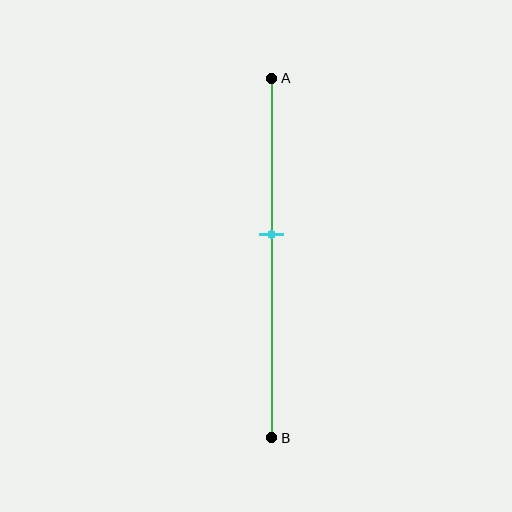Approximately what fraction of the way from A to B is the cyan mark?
The cyan mark is approximately 45% of the way from A to B.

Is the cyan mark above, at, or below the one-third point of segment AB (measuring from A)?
The cyan mark is below the one-third point of segment AB.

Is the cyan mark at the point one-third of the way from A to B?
No, the mark is at about 45% from A, not at the 33% one-third point.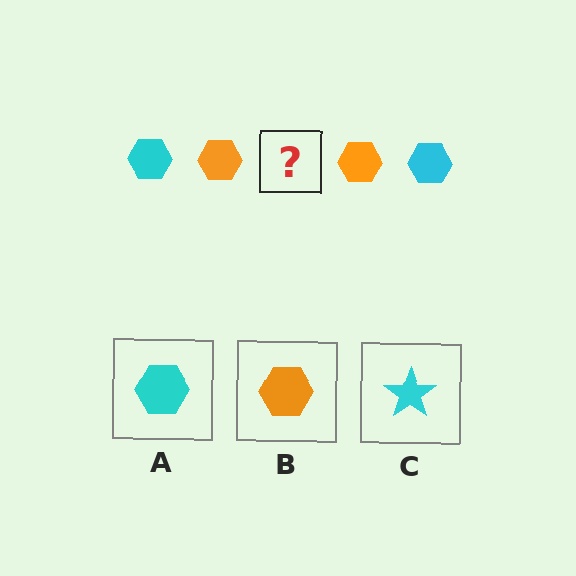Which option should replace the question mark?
Option A.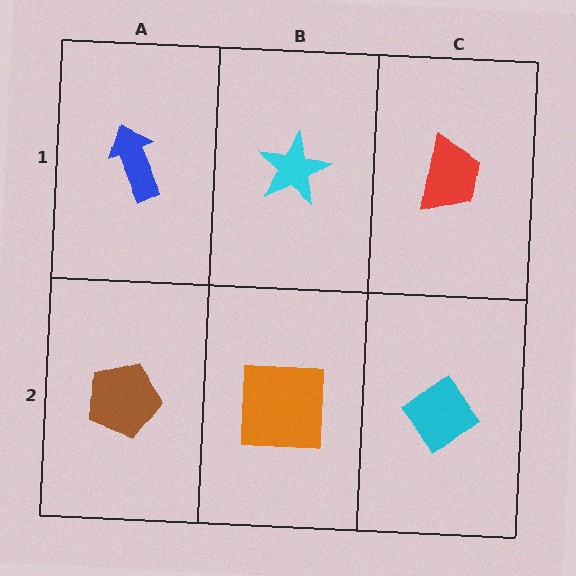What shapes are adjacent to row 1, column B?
An orange square (row 2, column B), a blue arrow (row 1, column A), a red trapezoid (row 1, column C).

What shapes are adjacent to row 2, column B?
A cyan star (row 1, column B), a brown pentagon (row 2, column A), a cyan diamond (row 2, column C).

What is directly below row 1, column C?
A cyan diamond.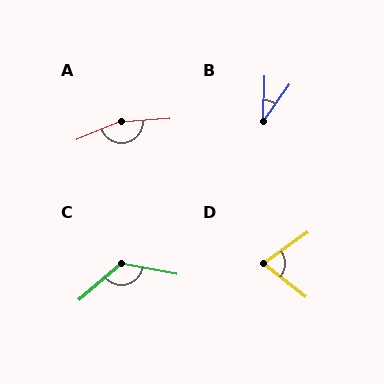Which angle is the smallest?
B, at approximately 34 degrees.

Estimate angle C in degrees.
Approximately 129 degrees.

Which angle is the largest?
A, at approximately 162 degrees.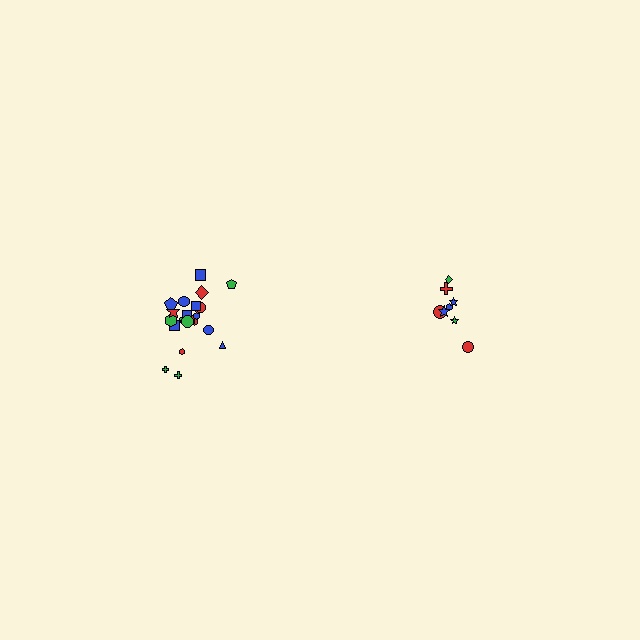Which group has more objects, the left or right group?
The left group.